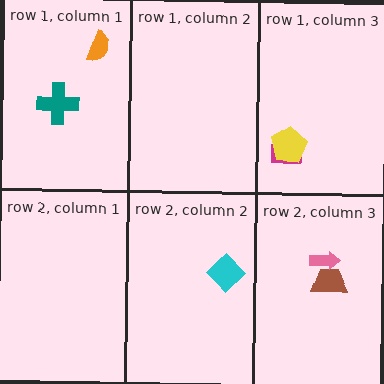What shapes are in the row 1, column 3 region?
The magenta rectangle, the yellow pentagon.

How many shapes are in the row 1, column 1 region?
2.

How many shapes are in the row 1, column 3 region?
2.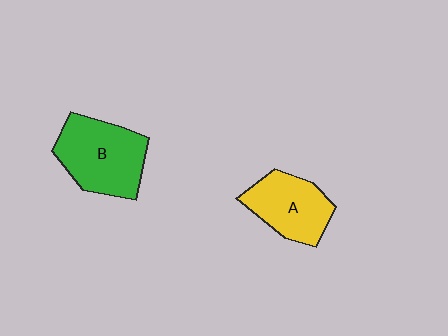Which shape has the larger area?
Shape B (green).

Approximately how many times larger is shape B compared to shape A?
Approximately 1.3 times.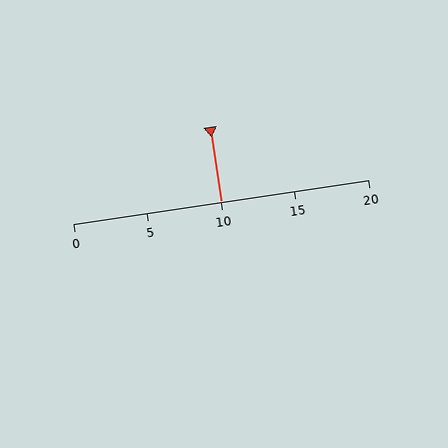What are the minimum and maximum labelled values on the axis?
The axis runs from 0 to 20.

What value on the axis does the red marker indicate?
The marker indicates approximately 10.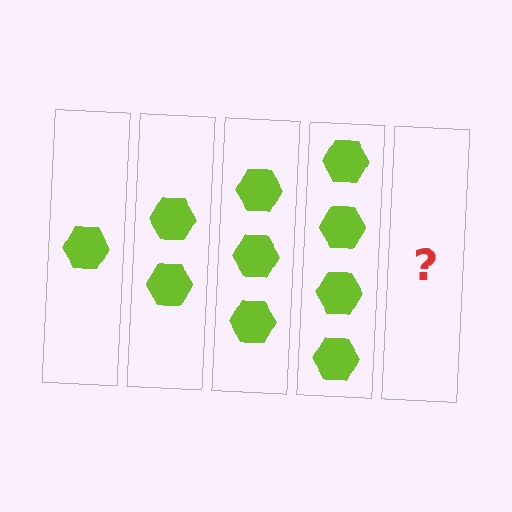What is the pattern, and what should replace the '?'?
The pattern is that each step adds one more hexagon. The '?' should be 5 hexagons.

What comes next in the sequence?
The next element should be 5 hexagons.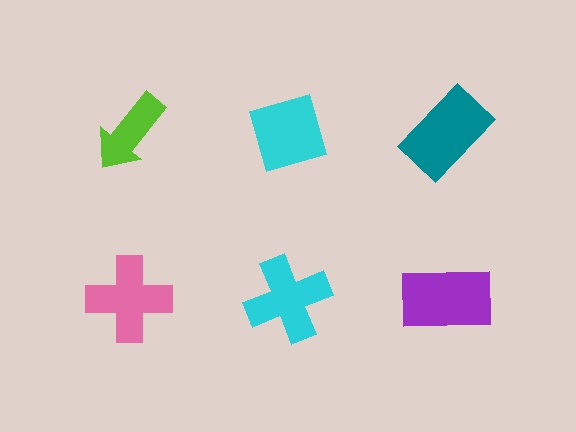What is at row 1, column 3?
A teal rectangle.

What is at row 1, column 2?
A cyan diamond.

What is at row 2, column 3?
A purple rectangle.